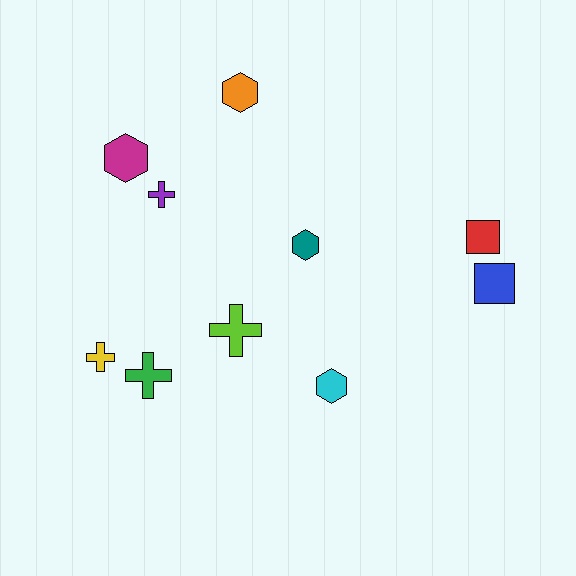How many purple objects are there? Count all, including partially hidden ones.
There is 1 purple object.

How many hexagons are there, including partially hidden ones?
There are 4 hexagons.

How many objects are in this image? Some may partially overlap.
There are 10 objects.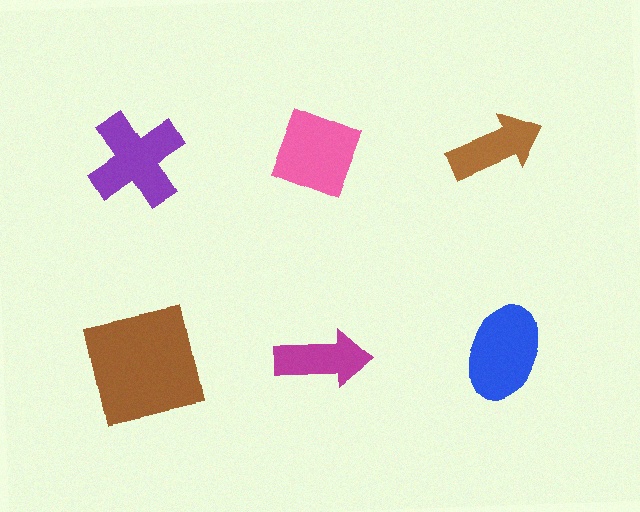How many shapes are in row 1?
3 shapes.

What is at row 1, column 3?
A brown arrow.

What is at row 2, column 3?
A blue ellipse.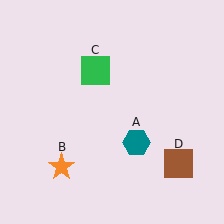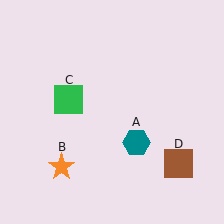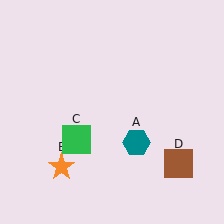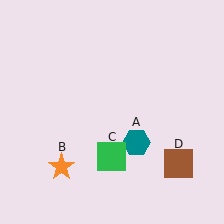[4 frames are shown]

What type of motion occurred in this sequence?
The green square (object C) rotated counterclockwise around the center of the scene.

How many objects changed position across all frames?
1 object changed position: green square (object C).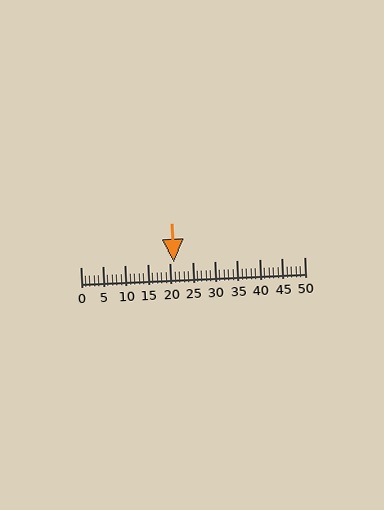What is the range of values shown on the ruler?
The ruler shows values from 0 to 50.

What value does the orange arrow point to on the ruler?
The orange arrow points to approximately 21.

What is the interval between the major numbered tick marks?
The major tick marks are spaced 5 units apart.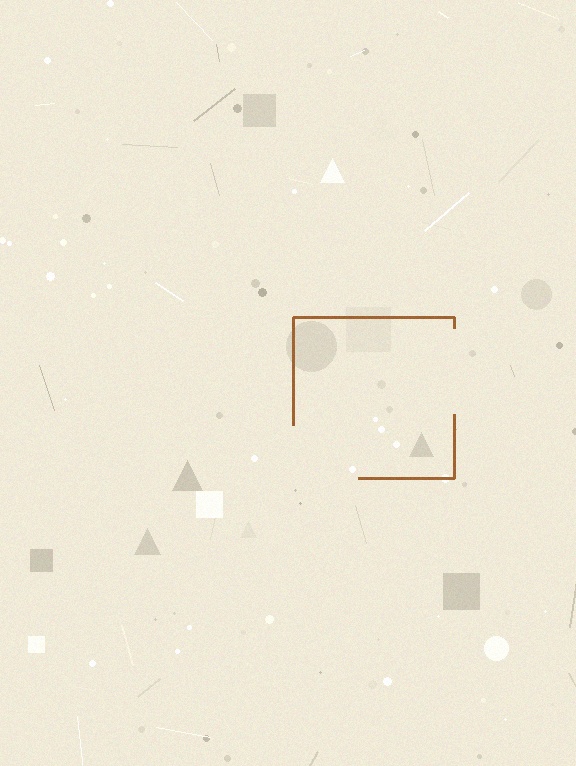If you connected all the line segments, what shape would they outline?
They would outline a square.